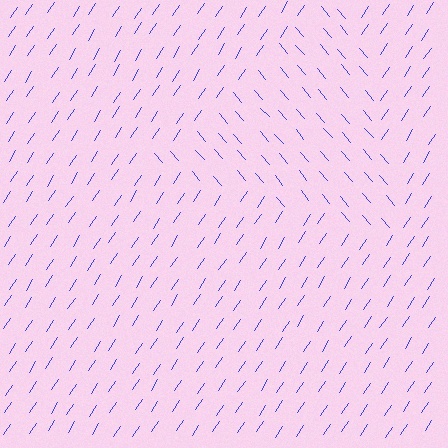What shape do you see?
I see a triangle.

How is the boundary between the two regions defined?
The boundary is defined purely by a change in line orientation (approximately 74 degrees difference). All lines are the same color and thickness.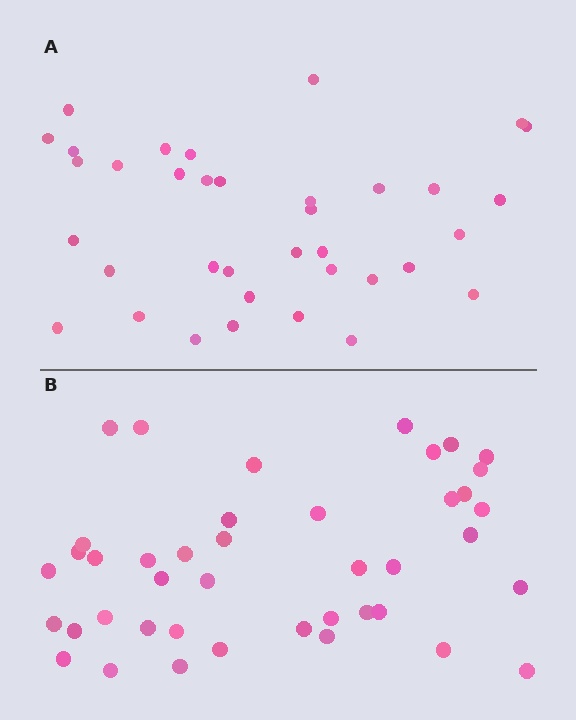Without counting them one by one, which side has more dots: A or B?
Region B (the bottom region) has more dots.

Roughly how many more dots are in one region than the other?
Region B has about 6 more dots than region A.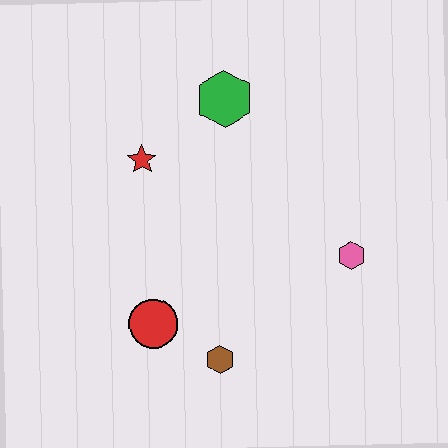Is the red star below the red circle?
No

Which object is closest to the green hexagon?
The red star is closest to the green hexagon.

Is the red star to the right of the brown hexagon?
No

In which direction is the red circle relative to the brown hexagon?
The red circle is to the left of the brown hexagon.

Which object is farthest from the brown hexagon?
The green hexagon is farthest from the brown hexagon.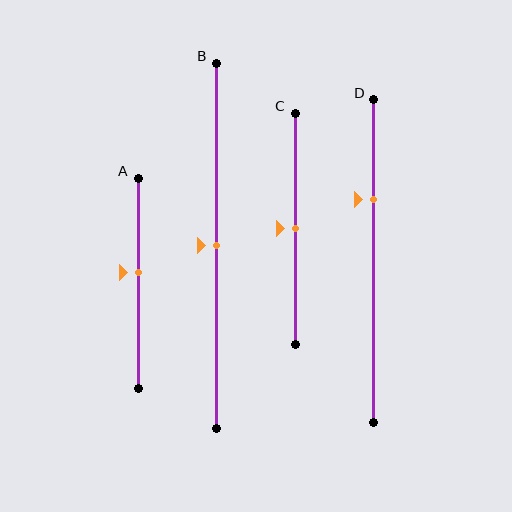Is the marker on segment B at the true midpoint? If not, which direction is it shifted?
Yes, the marker on segment B is at the true midpoint.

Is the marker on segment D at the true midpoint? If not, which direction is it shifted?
No, the marker on segment D is shifted upward by about 19% of the segment length.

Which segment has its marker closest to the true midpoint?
Segment B has its marker closest to the true midpoint.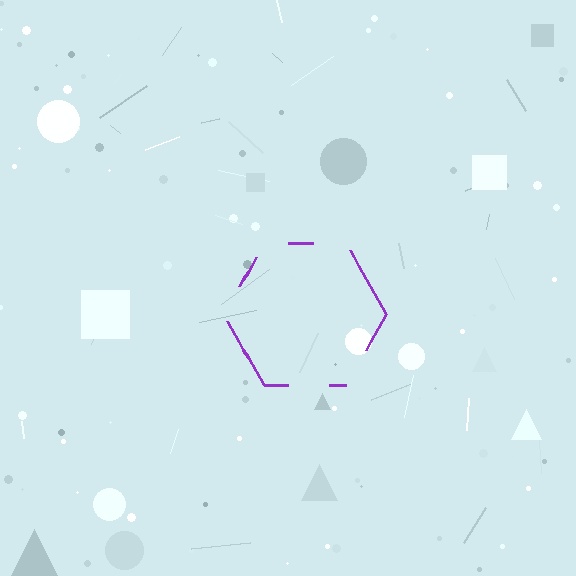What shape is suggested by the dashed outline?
The dashed outline suggests a hexagon.